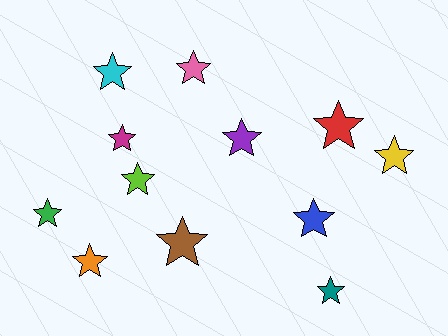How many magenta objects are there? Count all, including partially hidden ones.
There is 1 magenta object.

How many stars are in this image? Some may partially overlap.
There are 12 stars.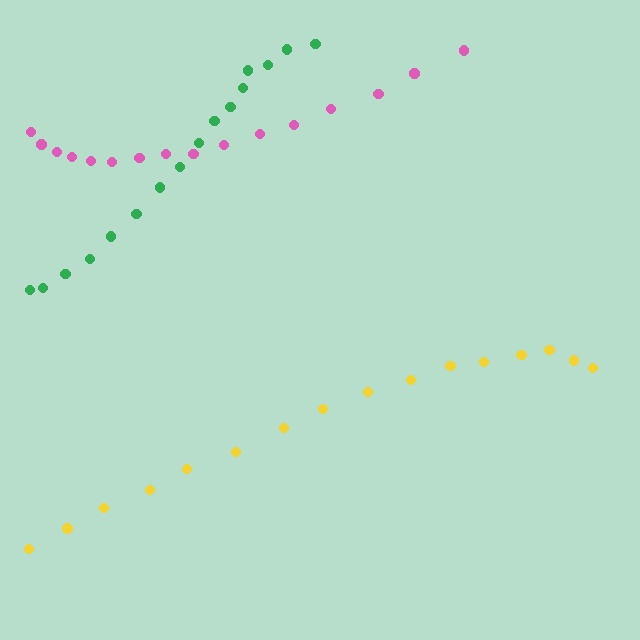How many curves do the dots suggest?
There are 3 distinct paths.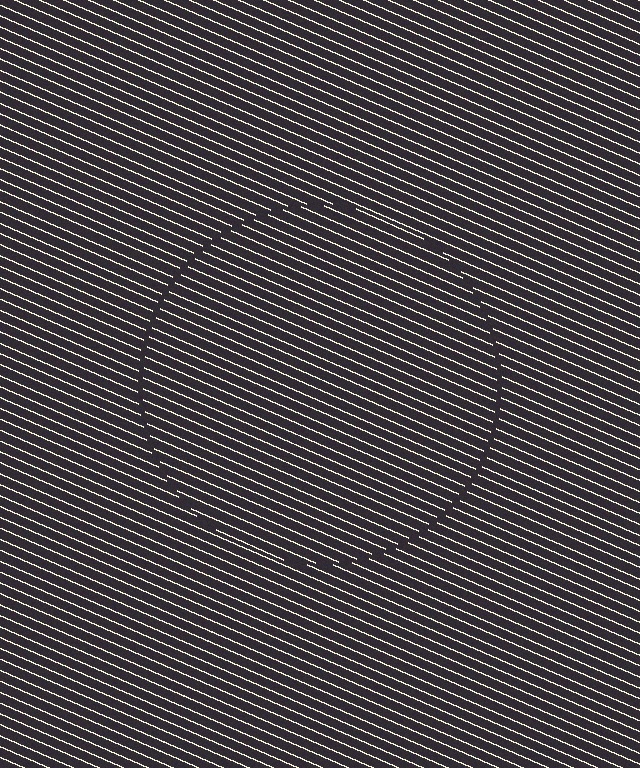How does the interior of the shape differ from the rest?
The interior of the shape contains the same grating, shifted by half a period — the contour is defined by the phase discontinuity where line-ends from the inner and outer gratings abut.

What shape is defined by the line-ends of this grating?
An illusory circle. The interior of the shape contains the same grating, shifted by half a period — the contour is defined by the phase discontinuity where line-ends from the inner and outer gratings abut.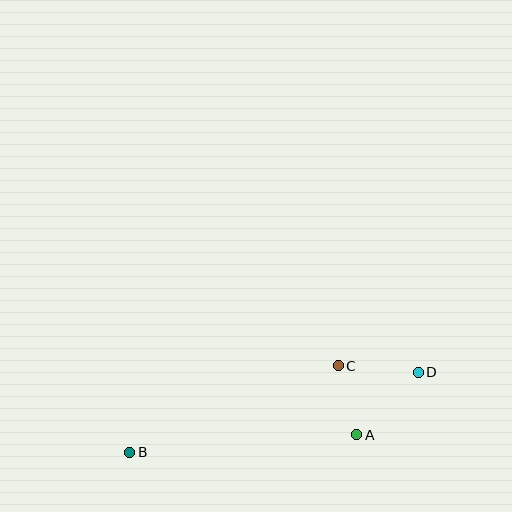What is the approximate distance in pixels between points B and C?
The distance between B and C is approximately 226 pixels.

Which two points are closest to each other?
Points A and C are closest to each other.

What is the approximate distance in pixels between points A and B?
The distance between A and B is approximately 228 pixels.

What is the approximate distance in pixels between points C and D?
The distance between C and D is approximately 80 pixels.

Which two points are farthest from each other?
Points B and D are farthest from each other.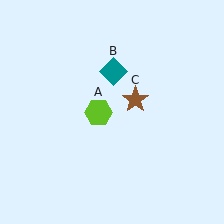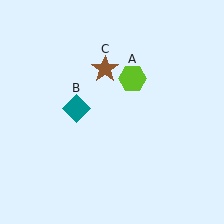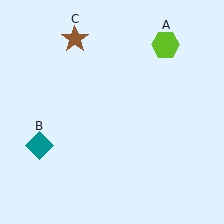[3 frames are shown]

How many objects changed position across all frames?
3 objects changed position: lime hexagon (object A), teal diamond (object B), brown star (object C).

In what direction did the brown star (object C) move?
The brown star (object C) moved up and to the left.